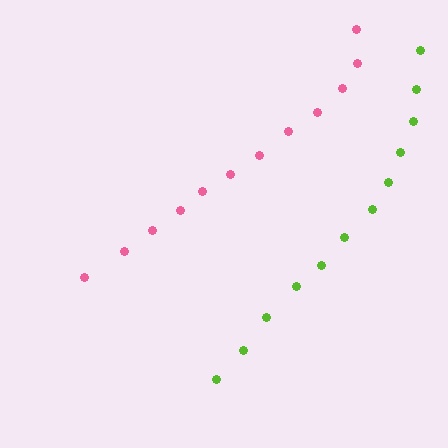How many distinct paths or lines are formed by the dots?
There are 2 distinct paths.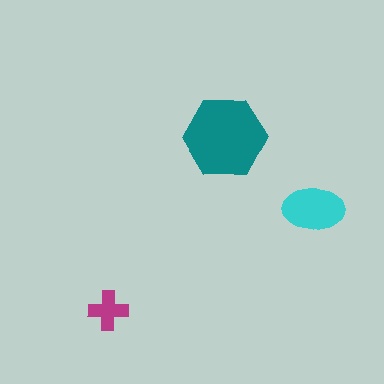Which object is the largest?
The teal hexagon.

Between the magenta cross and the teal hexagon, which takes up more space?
The teal hexagon.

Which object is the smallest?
The magenta cross.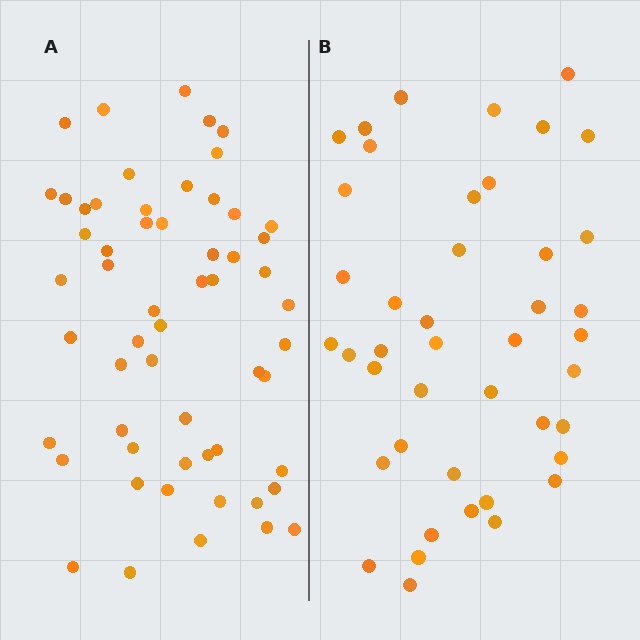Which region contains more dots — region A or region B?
Region A (the left region) has more dots.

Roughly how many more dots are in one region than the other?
Region A has approximately 15 more dots than region B.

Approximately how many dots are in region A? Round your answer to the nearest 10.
About 60 dots. (The exact count is 57, which rounds to 60.)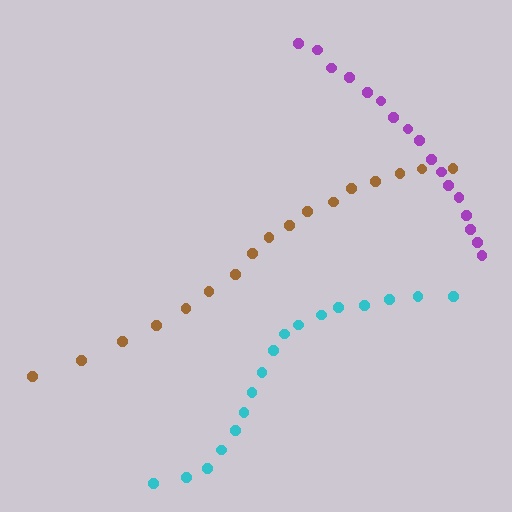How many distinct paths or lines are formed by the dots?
There are 3 distinct paths.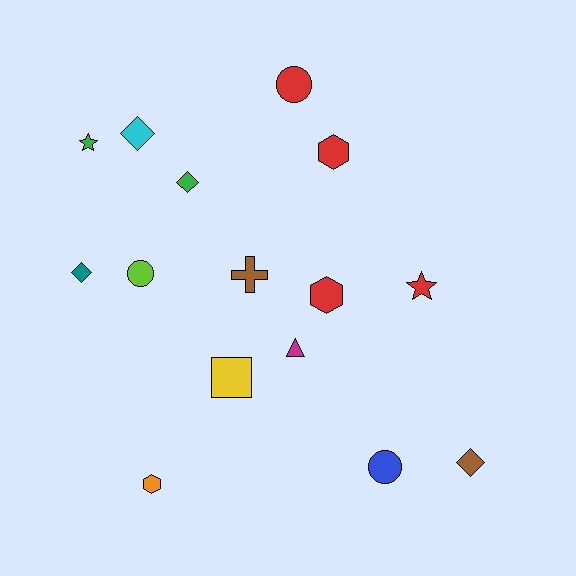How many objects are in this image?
There are 15 objects.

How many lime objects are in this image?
There is 1 lime object.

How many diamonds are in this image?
There are 4 diamonds.